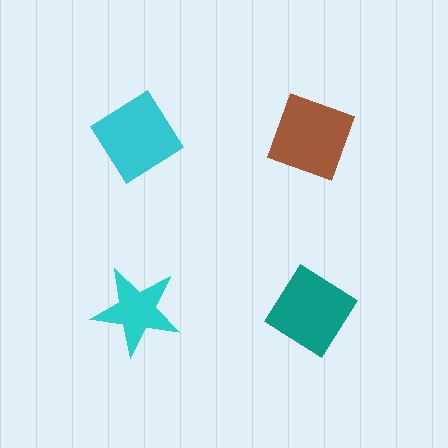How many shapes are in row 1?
2 shapes.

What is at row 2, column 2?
A teal diamond.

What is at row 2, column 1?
A cyan star.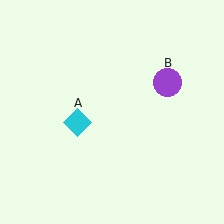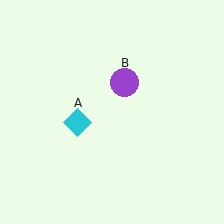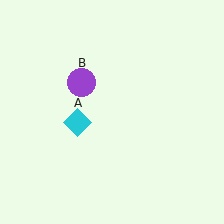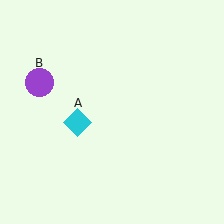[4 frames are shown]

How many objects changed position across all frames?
1 object changed position: purple circle (object B).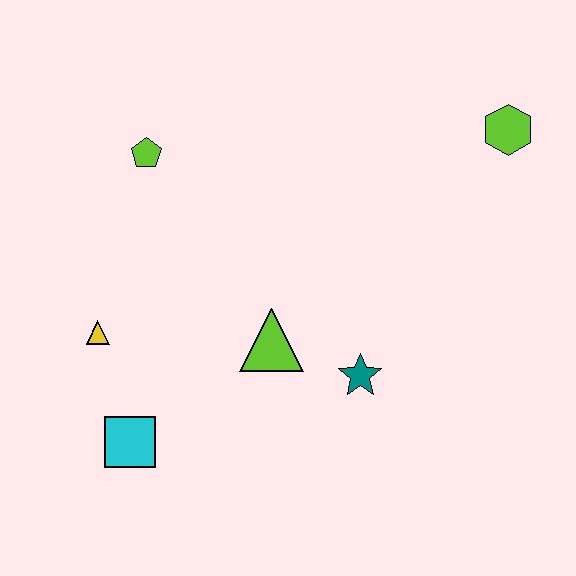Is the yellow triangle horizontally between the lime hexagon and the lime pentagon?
No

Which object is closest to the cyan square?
The yellow triangle is closest to the cyan square.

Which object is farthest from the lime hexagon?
The cyan square is farthest from the lime hexagon.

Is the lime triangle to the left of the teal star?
Yes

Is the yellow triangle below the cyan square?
No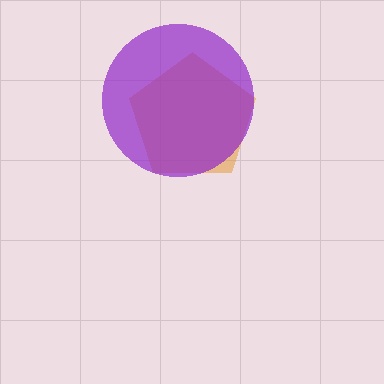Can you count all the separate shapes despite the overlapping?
Yes, there are 2 separate shapes.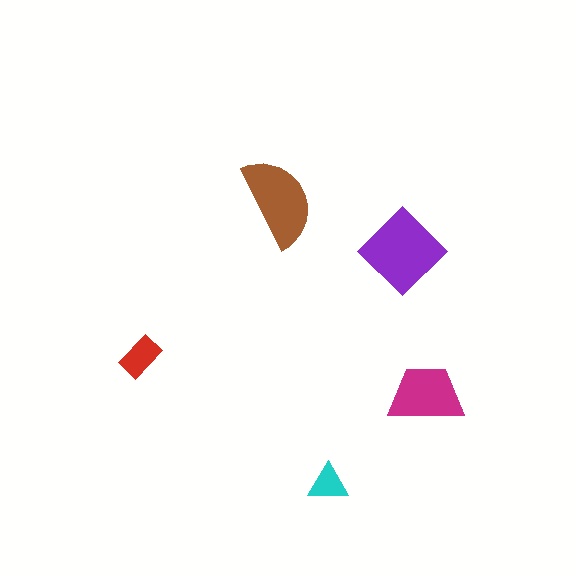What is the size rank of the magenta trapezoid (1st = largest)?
3rd.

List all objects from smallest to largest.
The cyan triangle, the red rectangle, the magenta trapezoid, the brown semicircle, the purple diamond.